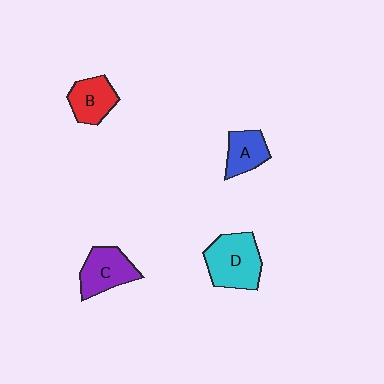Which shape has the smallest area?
Shape A (blue).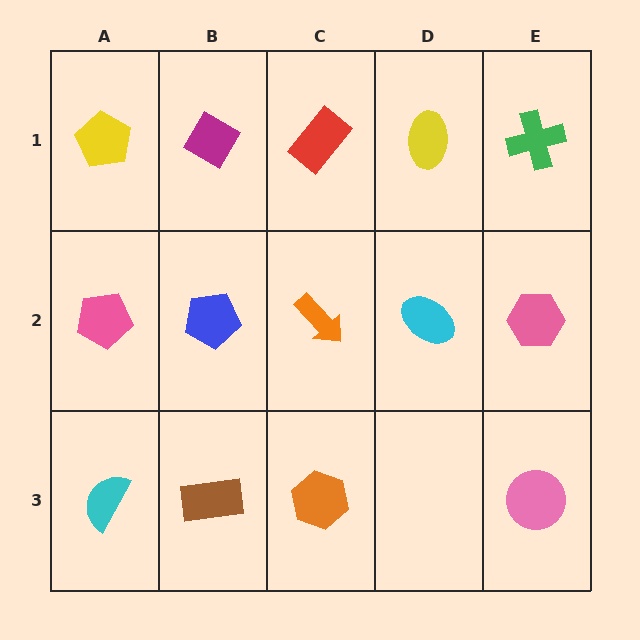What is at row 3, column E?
A pink circle.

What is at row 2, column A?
A pink pentagon.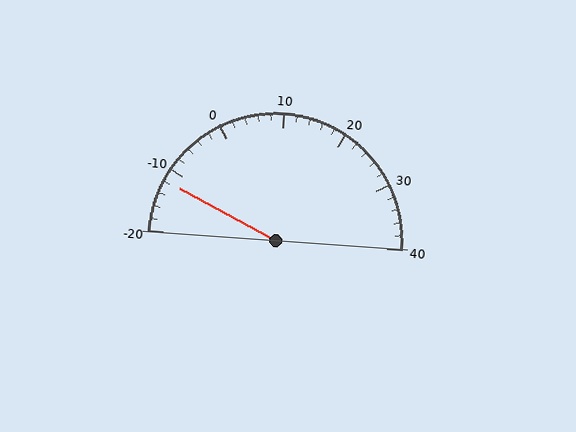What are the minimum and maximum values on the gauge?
The gauge ranges from -20 to 40.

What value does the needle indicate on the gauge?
The needle indicates approximately -12.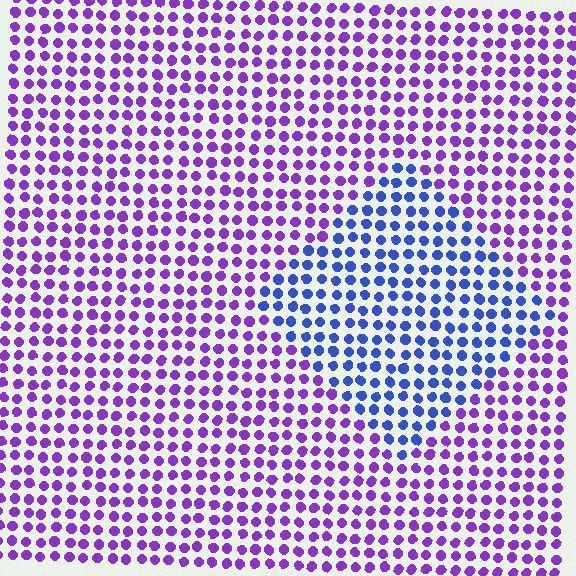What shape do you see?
I see a diamond.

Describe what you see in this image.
The image is filled with small purple elements in a uniform arrangement. A diamond-shaped region is visible where the elements are tinted to a slightly different hue, forming a subtle color boundary.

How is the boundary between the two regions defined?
The boundary is defined purely by a slight shift in hue (about 49 degrees). Spacing, size, and orientation are identical on both sides.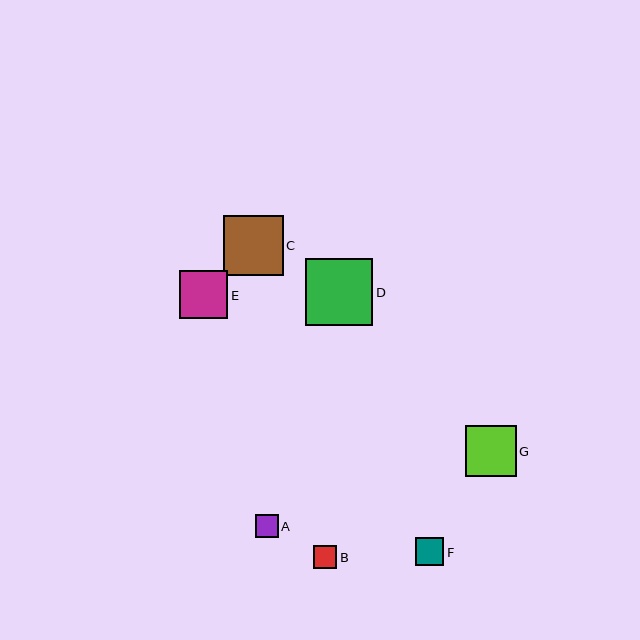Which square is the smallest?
Square A is the smallest with a size of approximately 23 pixels.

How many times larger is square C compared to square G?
Square C is approximately 1.2 times the size of square G.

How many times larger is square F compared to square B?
Square F is approximately 1.2 times the size of square B.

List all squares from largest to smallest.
From largest to smallest: D, C, G, E, F, B, A.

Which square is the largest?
Square D is the largest with a size of approximately 68 pixels.